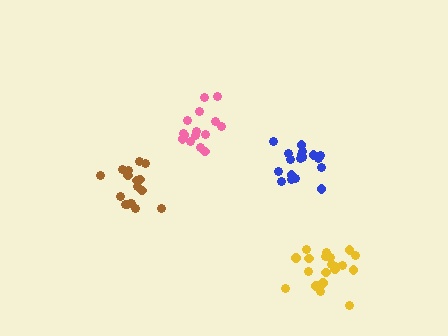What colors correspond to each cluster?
The clusters are colored: yellow, brown, blue, pink.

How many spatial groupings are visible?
There are 4 spatial groupings.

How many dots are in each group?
Group 1: 20 dots, Group 2: 17 dots, Group 3: 19 dots, Group 4: 15 dots (71 total).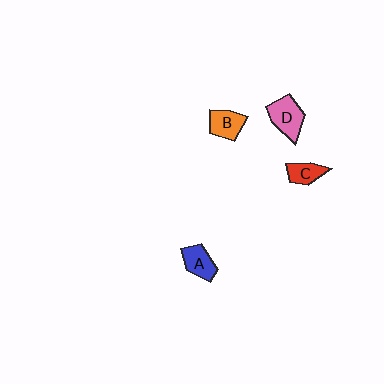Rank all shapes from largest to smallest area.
From largest to smallest: D (pink), B (orange), A (blue), C (red).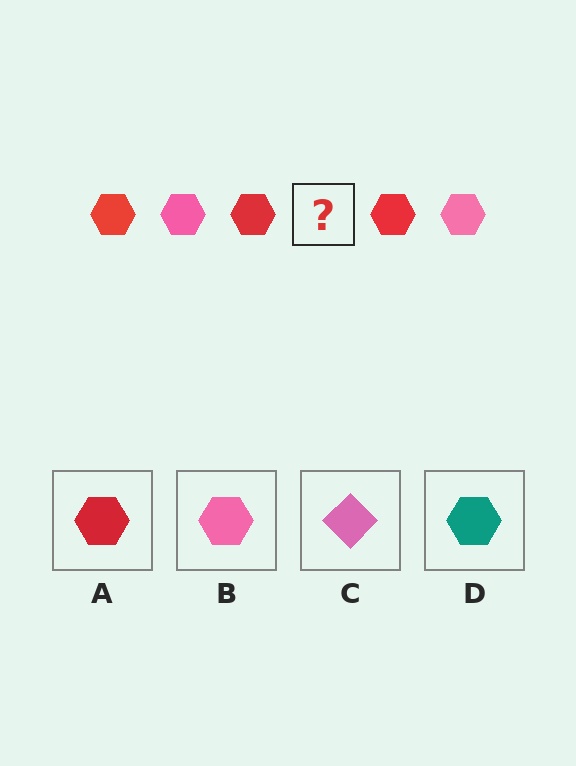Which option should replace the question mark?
Option B.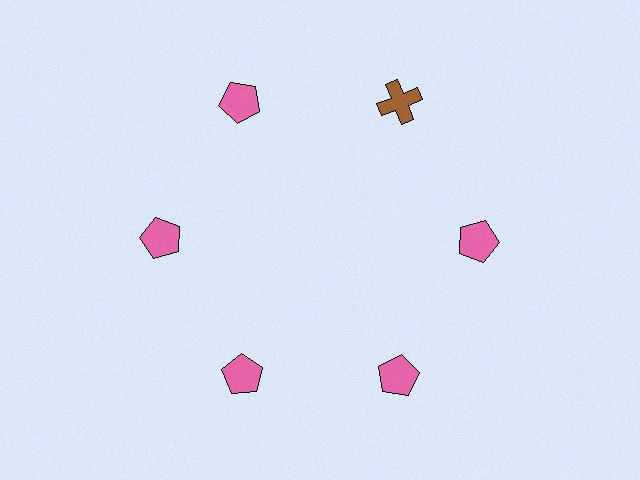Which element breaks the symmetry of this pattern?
The brown cross at roughly the 1 o'clock position breaks the symmetry. All other shapes are pink pentagons.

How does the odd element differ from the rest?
It differs in both color (brown instead of pink) and shape (cross instead of pentagon).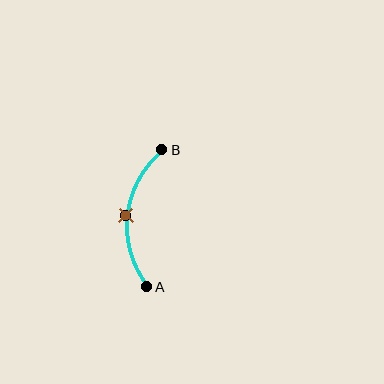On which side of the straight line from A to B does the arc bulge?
The arc bulges to the left of the straight line connecting A and B.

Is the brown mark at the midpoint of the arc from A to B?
Yes. The brown mark lies on the arc at equal arc-length from both A and B — it is the arc midpoint.